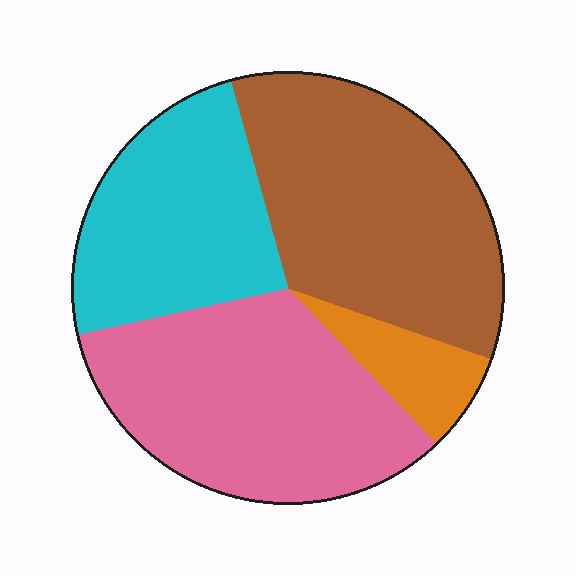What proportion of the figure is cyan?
Cyan takes up about one quarter (1/4) of the figure.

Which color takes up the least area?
Orange, at roughly 5%.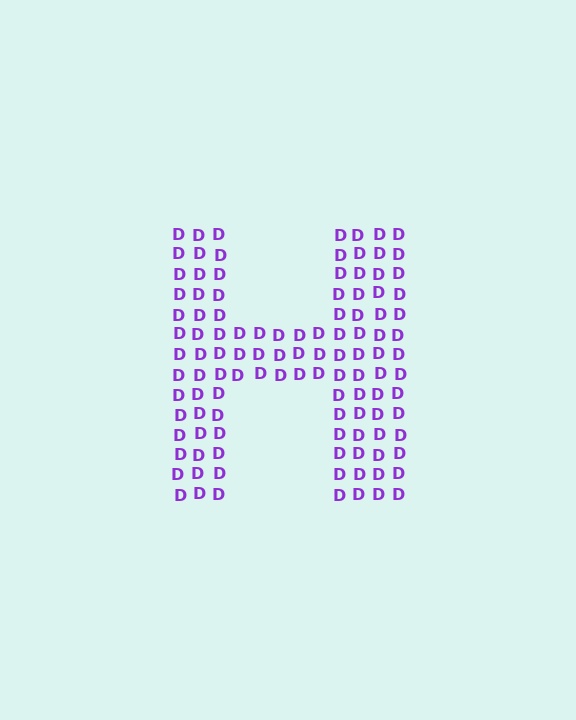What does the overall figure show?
The overall figure shows the letter H.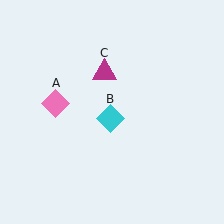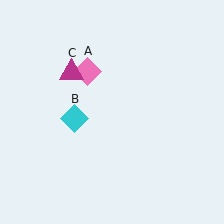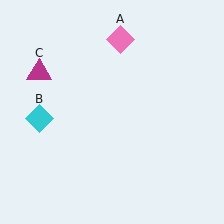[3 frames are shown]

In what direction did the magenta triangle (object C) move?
The magenta triangle (object C) moved left.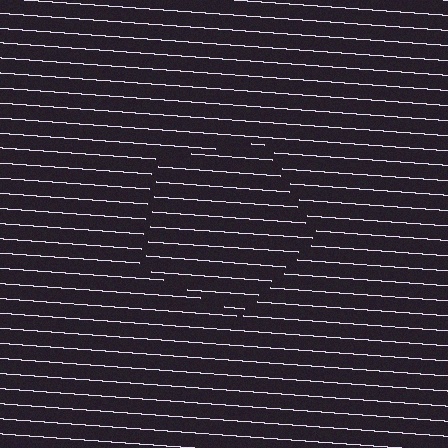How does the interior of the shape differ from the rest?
The interior of the shape contains the same grating, shifted by half a period — the contour is defined by the phase discontinuity where line-ends from the inner and outer gratings abut.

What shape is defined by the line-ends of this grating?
An illusory pentagon. The interior of the shape contains the same grating, shifted by half a period — the contour is defined by the phase discontinuity where line-ends from the inner and outer gratings abut.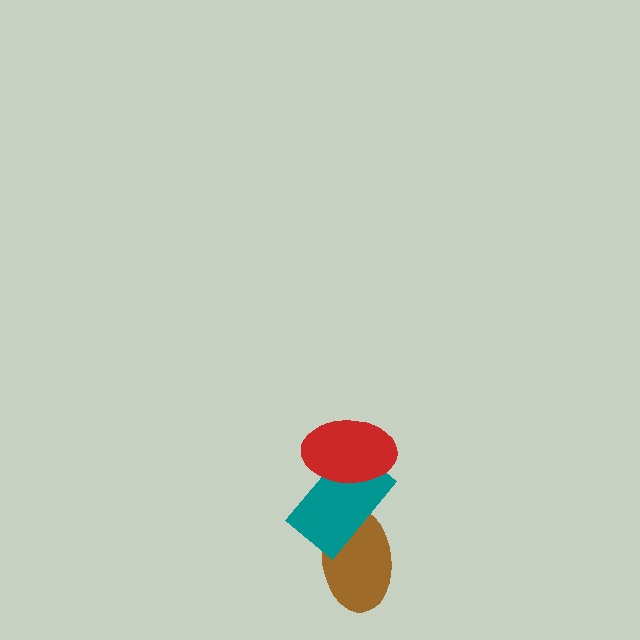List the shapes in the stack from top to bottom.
From top to bottom: the red ellipse, the teal rectangle, the brown ellipse.